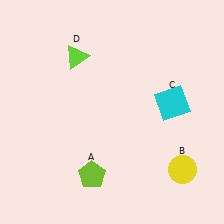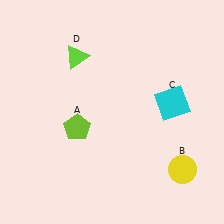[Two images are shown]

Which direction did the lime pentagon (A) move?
The lime pentagon (A) moved up.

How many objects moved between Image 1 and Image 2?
1 object moved between the two images.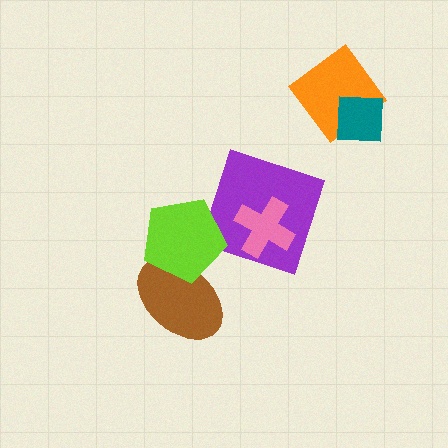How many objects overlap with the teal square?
1 object overlaps with the teal square.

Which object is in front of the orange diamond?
The teal square is in front of the orange diamond.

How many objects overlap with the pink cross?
1 object overlaps with the pink cross.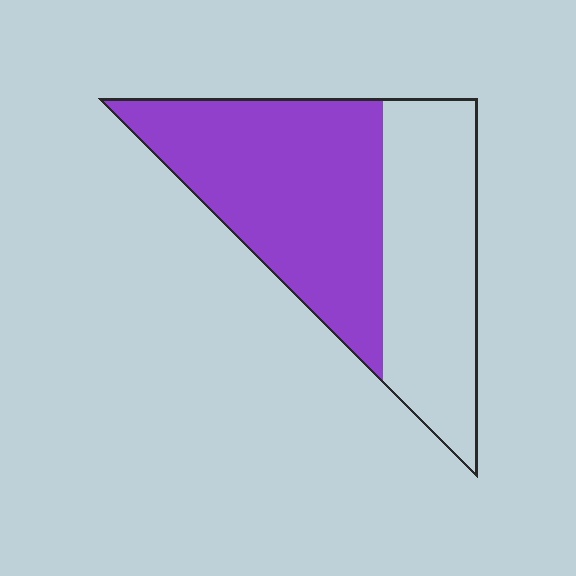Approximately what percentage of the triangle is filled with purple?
Approximately 55%.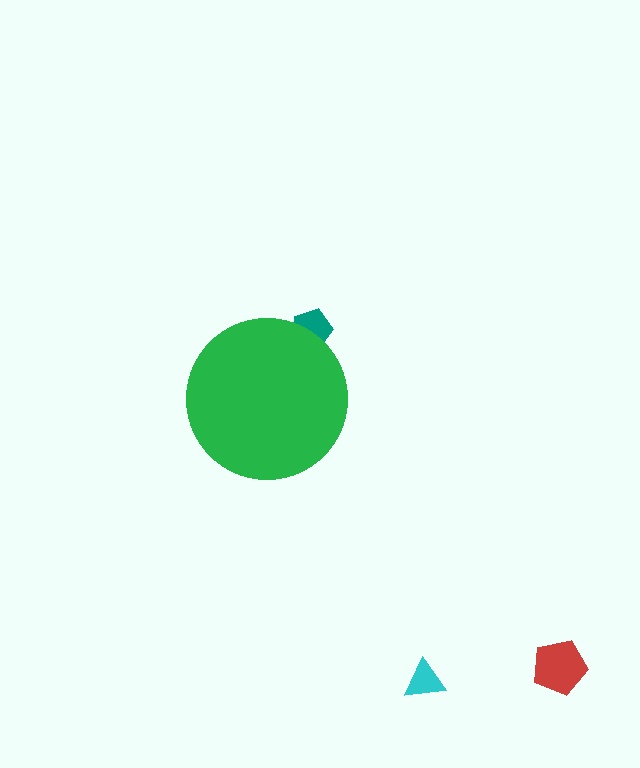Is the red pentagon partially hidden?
No, the red pentagon is fully visible.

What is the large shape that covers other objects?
A green circle.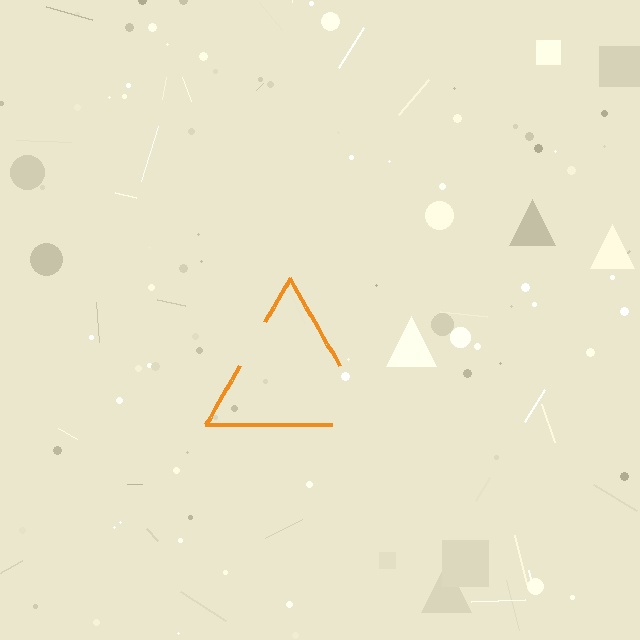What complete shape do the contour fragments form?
The contour fragments form a triangle.